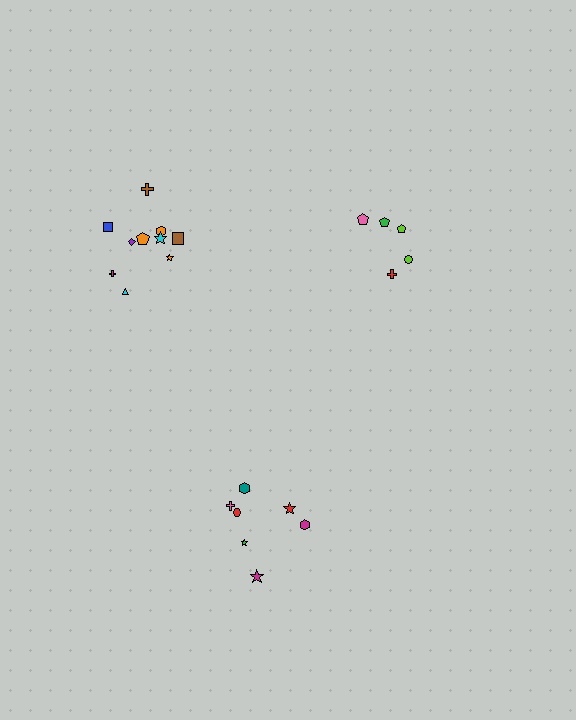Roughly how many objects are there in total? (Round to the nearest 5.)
Roughly 20 objects in total.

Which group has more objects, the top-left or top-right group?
The top-left group.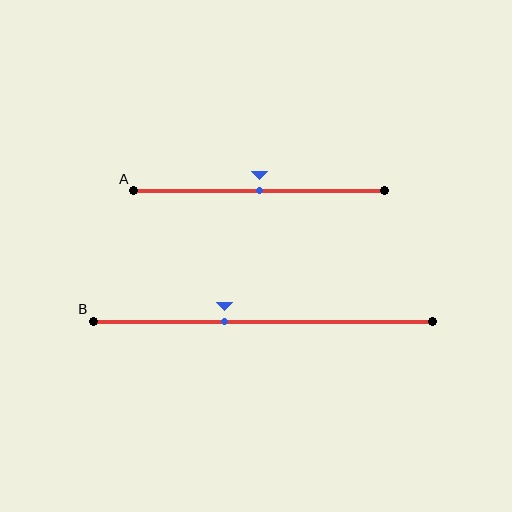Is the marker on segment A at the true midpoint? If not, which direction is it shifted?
Yes, the marker on segment A is at the true midpoint.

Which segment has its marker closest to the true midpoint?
Segment A has its marker closest to the true midpoint.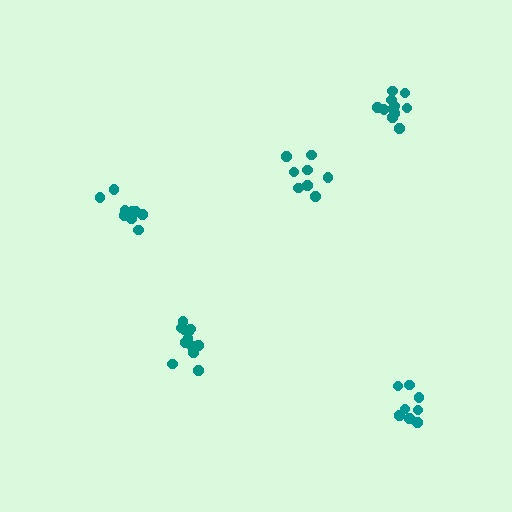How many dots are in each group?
Group 1: 12 dots, Group 2: 9 dots, Group 3: 11 dots, Group 4: 8 dots, Group 5: 8 dots (48 total).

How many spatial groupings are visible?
There are 5 spatial groupings.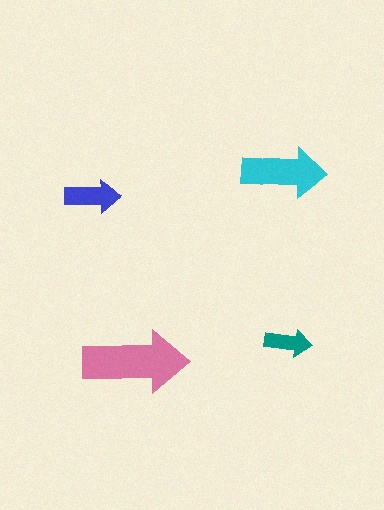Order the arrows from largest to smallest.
the pink one, the cyan one, the blue one, the teal one.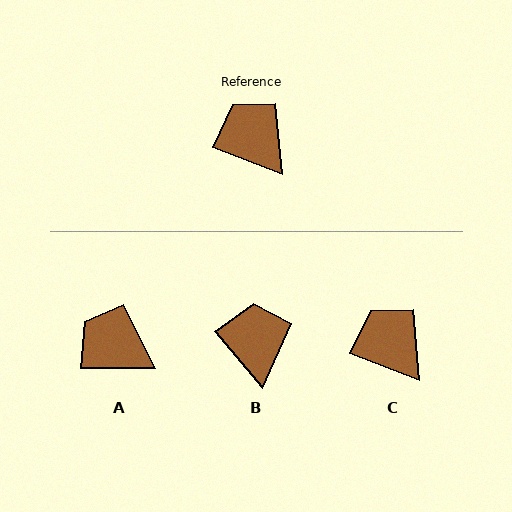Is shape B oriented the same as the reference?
No, it is off by about 29 degrees.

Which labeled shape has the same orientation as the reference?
C.